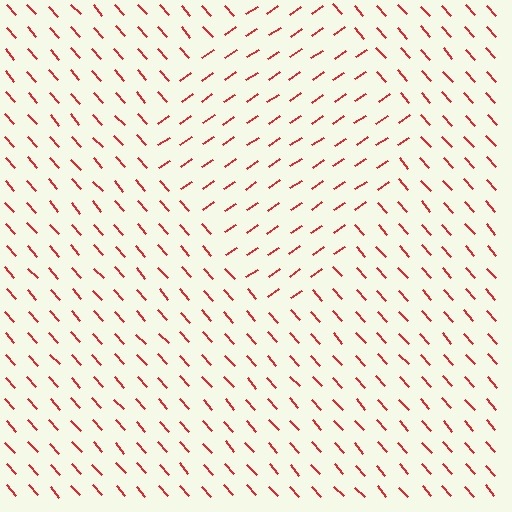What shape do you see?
I see a diamond.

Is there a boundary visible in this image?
Yes, there is a texture boundary formed by a change in line orientation.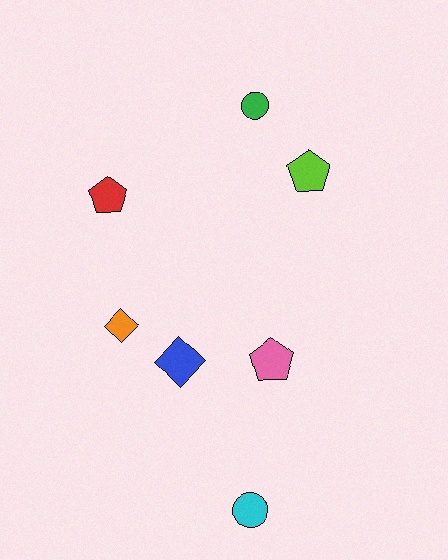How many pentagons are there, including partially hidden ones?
There are 3 pentagons.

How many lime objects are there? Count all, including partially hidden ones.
There is 1 lime object.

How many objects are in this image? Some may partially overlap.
There are 7 objects.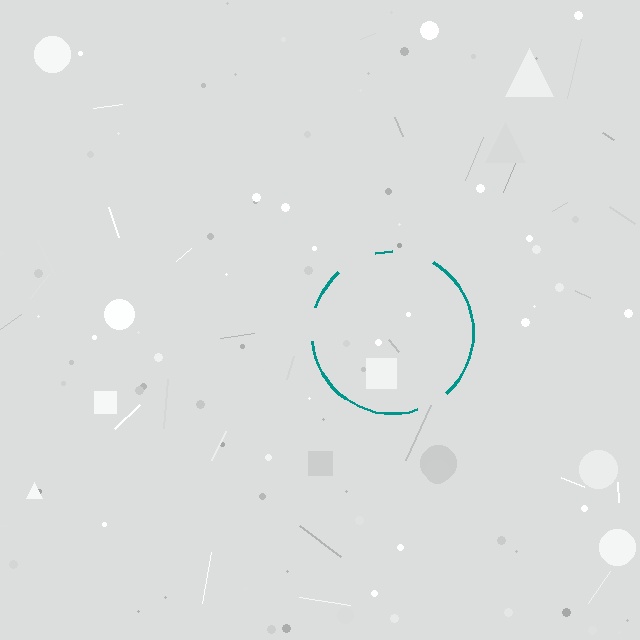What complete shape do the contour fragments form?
The contour fragments form a circle.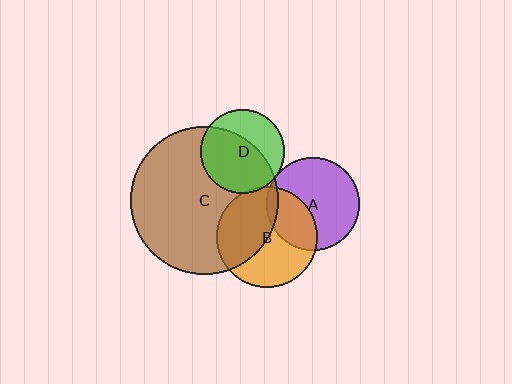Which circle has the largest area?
Circle C (brown).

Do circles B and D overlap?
Yes.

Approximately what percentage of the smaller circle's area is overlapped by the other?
Approximately 5%.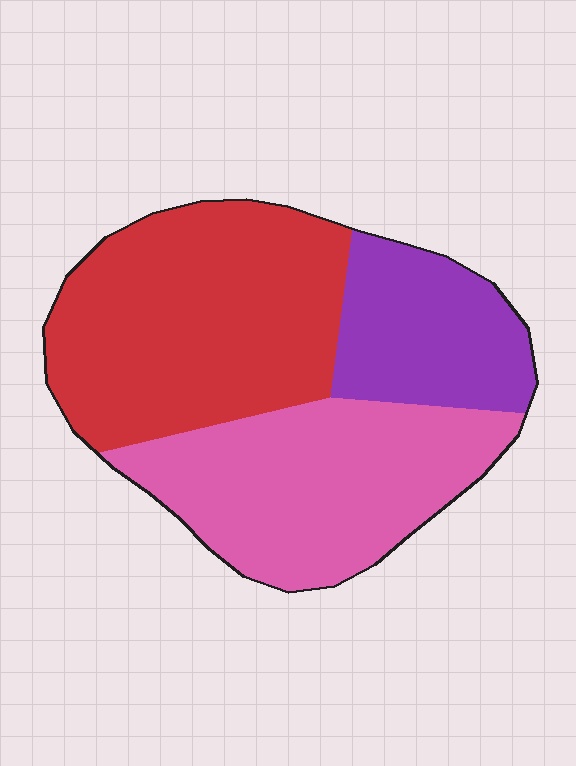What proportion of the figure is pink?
Pink takes up about three eighths (3/8) of the figure.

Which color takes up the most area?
Red, at roughly 45%.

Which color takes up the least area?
Purple, at roughly 20%.